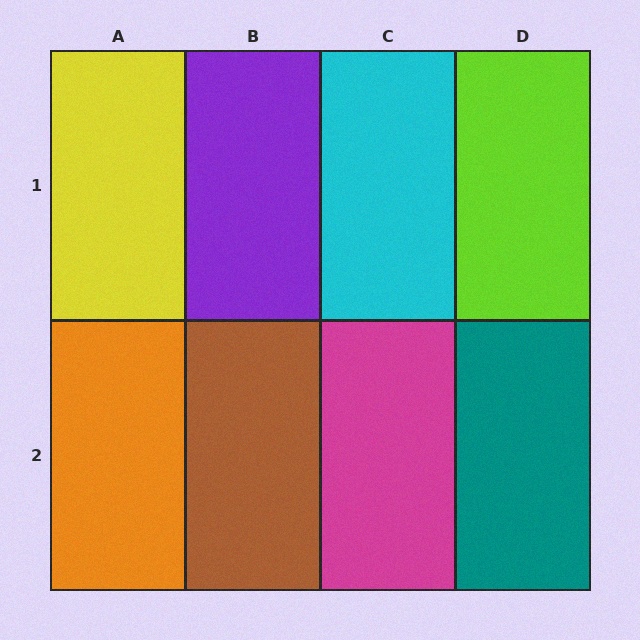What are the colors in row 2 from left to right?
Orange, brown, magenta, teal.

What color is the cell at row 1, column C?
Cyan.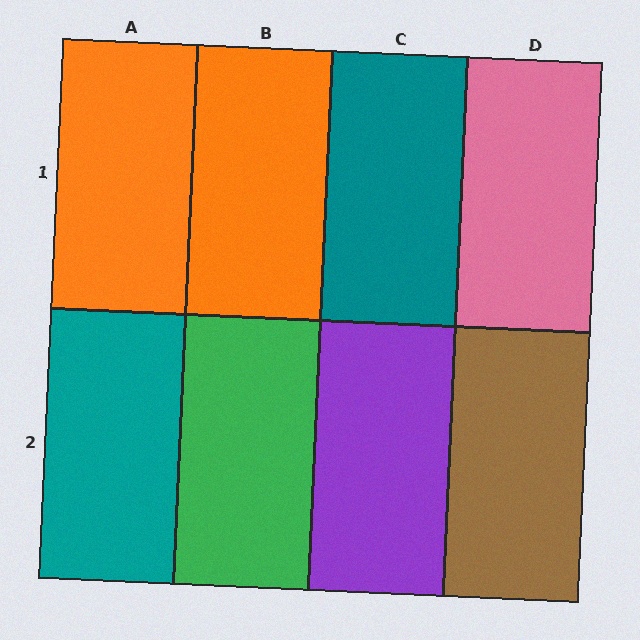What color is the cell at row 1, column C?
Teal.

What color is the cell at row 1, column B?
Orange.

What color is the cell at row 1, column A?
Orange.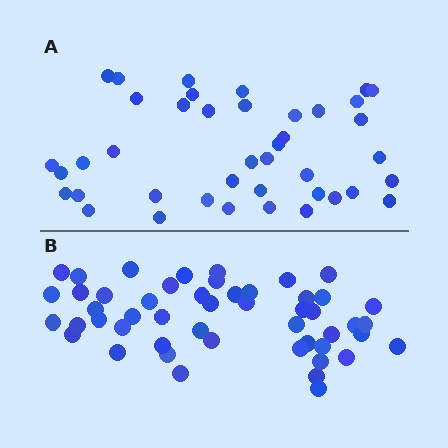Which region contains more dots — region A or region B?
Region B (the bottom region) has more dots.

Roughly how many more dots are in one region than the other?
Region B has roughly 8 or so more dots than region A.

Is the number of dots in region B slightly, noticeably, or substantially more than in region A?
Region B has only slightly more — the two regions are fairly close. The ratio is roughly 1.2 to 1.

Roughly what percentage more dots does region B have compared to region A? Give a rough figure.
About 20% more.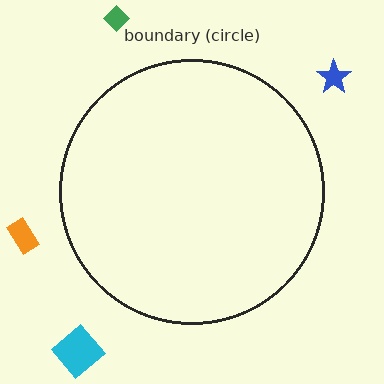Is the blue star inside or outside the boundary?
Outside.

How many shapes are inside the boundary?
0 inside, 4 outside.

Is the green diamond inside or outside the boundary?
Outside.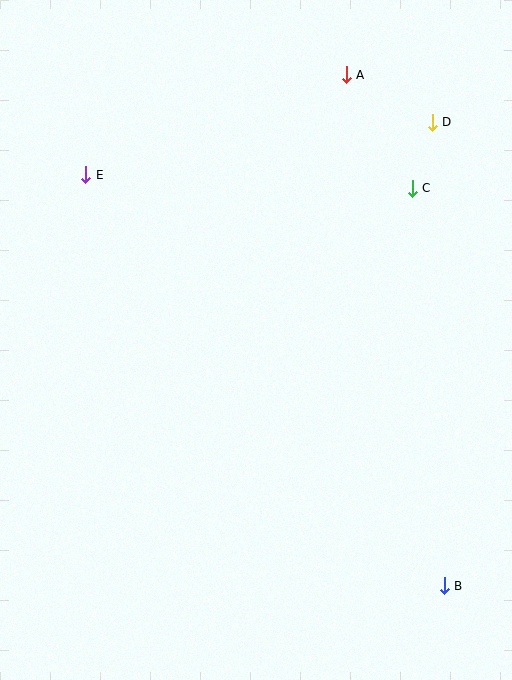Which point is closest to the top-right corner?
Point D is closest to the top-right corner.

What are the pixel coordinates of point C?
Point C is at (412, 188).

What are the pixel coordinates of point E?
Point E is at (86, 175).